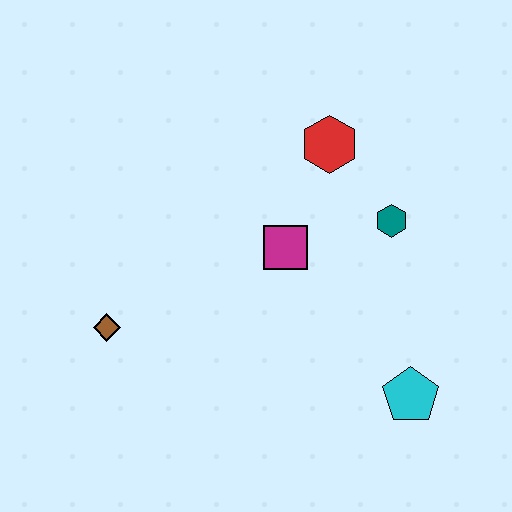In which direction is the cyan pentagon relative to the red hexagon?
The cyan pentagon is below the red hexagon.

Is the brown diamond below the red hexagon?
Yes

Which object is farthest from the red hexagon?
The brown diamond is farthest from the red hexagon.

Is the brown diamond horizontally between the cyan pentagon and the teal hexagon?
No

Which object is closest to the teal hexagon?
The red hexagon is closest to the teal hexagon.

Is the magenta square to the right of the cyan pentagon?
No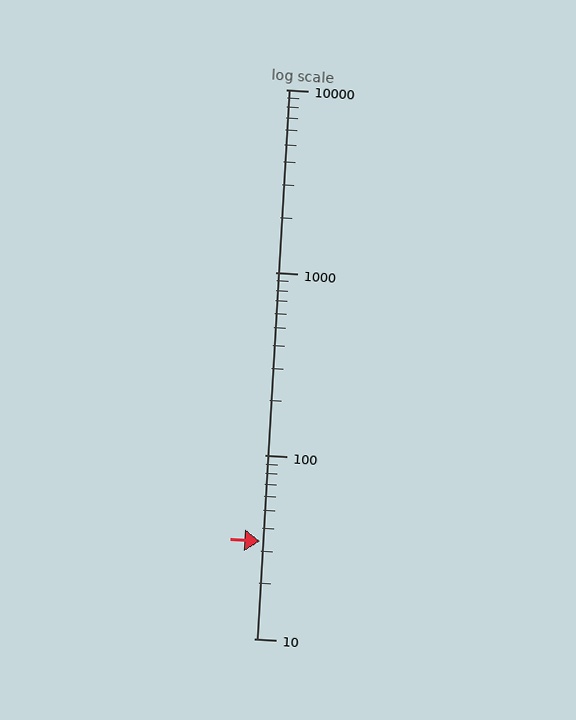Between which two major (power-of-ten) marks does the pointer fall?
The pointer is between 10 and 100.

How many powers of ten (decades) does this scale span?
The scale spans 3 decades, from 10 to 10000.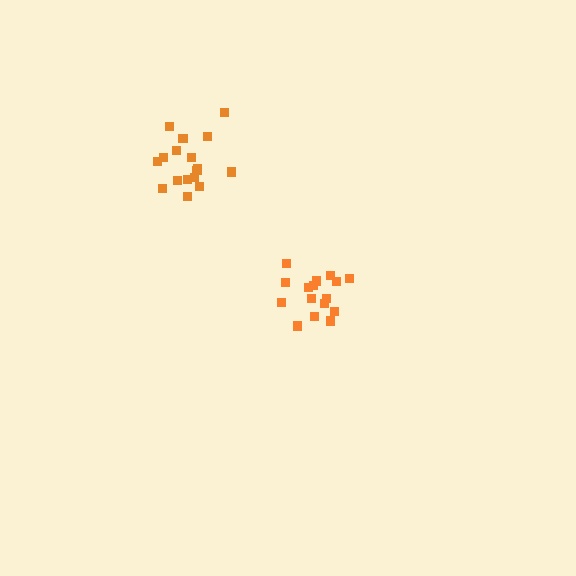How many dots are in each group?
Group 1: 17 dots, Group 2: 16 dots (33 total).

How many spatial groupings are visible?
There are 2 spatial groupings.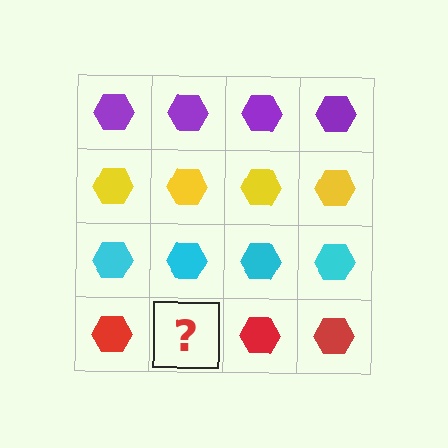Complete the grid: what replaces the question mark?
The question mark should be replaced with a red hexagon.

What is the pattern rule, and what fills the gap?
The rule is that each row has a consistent color. The gap should be filled with a red hexagon.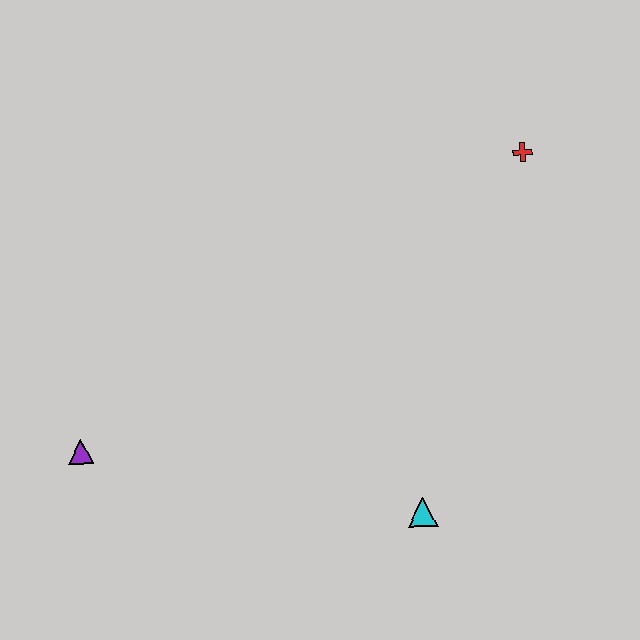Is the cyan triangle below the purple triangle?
Yes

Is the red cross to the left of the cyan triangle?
No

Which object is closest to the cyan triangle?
The purple triangle is closest to the cyan triangle.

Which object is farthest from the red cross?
The purple triangle is farthest from the red cross.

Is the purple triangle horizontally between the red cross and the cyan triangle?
No